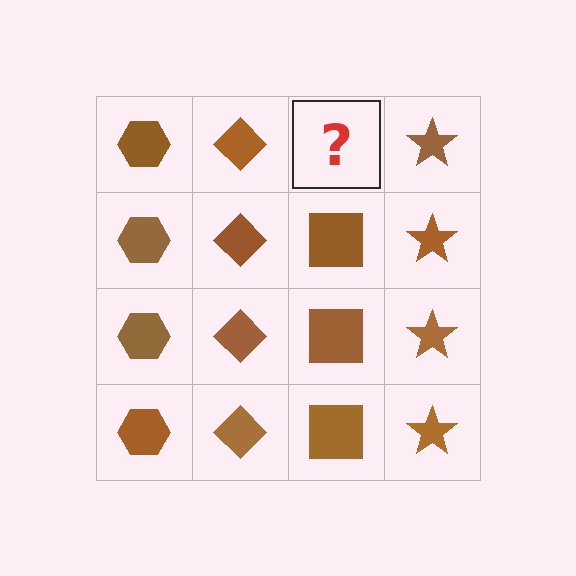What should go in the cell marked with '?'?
The missing cell should contain a brown square.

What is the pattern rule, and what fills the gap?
The rule is that each column has a consistent shape. The gap should be filled with a brown square.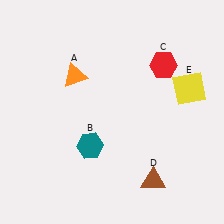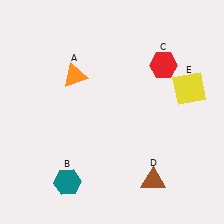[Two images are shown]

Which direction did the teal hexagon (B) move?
The teal hexagon (B) moved down.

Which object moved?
The teal hexagon (B) moved down.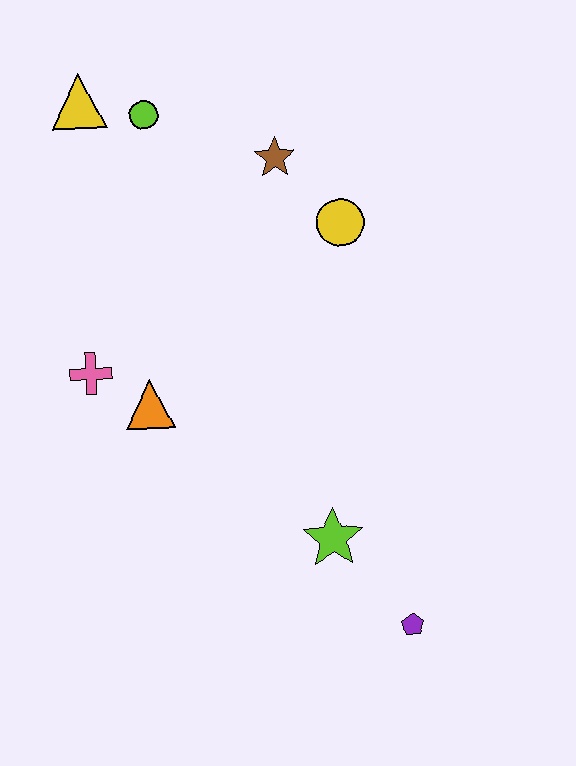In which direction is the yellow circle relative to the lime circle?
The yellow circle is to the right of the lime circle.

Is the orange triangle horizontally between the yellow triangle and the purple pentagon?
Yes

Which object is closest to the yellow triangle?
The lime circle is closest to the yellow triangle.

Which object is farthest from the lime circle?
The purple pentagon is farthest from the lime circle.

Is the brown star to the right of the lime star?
No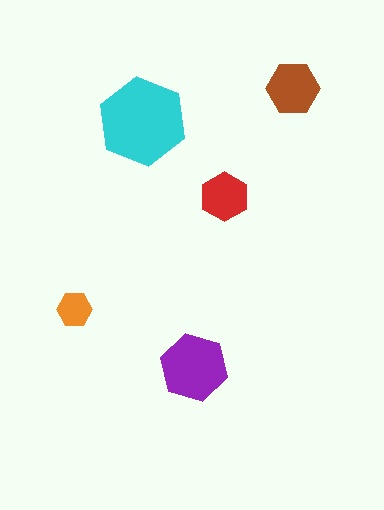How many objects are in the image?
There are 5 objects in the image.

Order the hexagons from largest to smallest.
the cyan one, the purple one, the brown one, the red one, the orange one.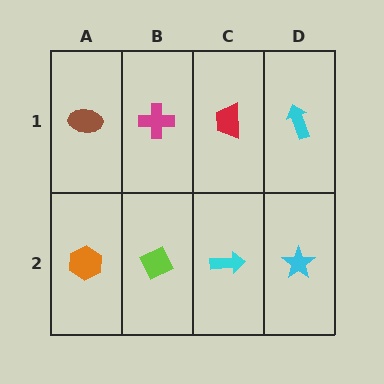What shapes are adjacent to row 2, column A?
A brown ellipse (row 1, column A), a lime diamond (row 2, column B).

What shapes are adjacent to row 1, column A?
An orange hexagon (row 2, column A), a magenta cross (row 1, column B).